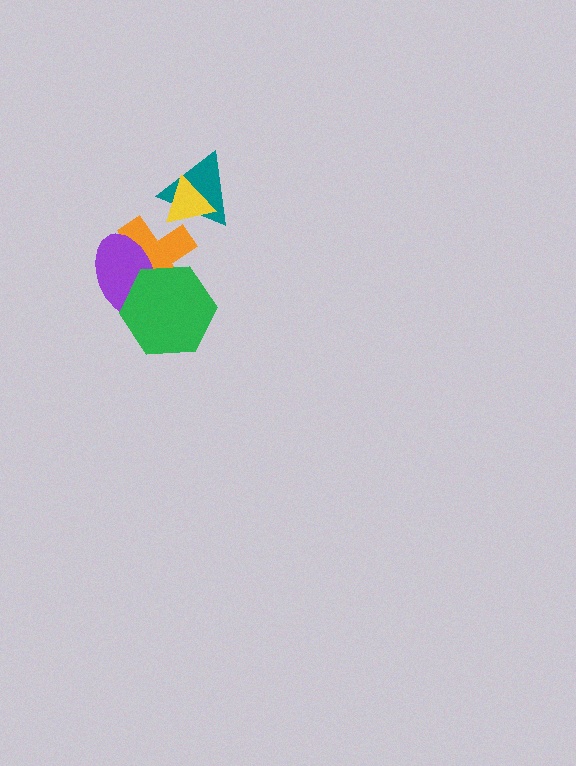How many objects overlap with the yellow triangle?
1 object overlaps with the yellow triangle.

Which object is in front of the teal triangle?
The yellow triangle is in front of the teal triangle.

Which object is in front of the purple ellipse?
The green hexagon is in front of the purple ellipse.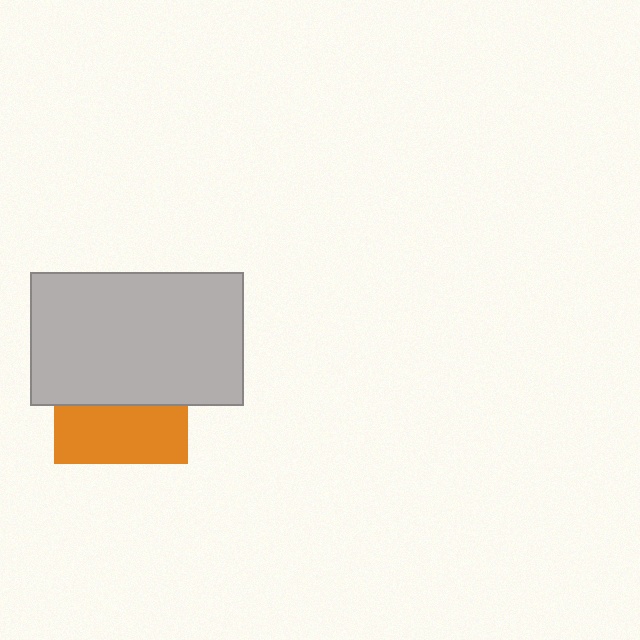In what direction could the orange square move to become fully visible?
The orange square could move down. That would shift it out from behind the light gray rectangle entirely.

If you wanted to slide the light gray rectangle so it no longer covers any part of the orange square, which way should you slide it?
Slide it up — that is the most direct way to separate the two shapes.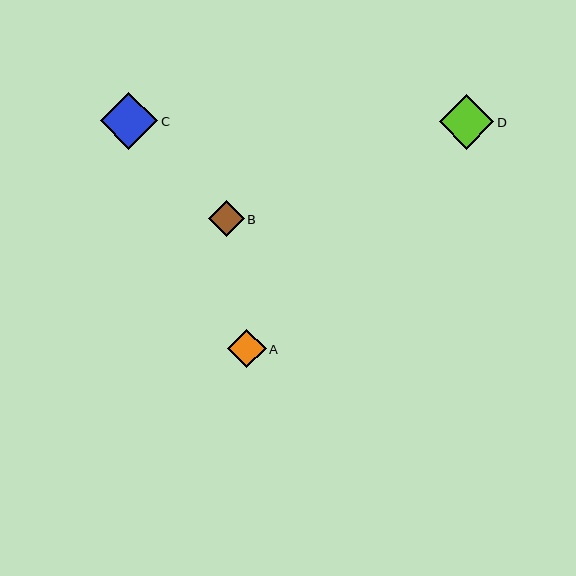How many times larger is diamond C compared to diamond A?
Diamond C is approximately 1.5 times the size of diamond A.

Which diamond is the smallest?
Diamond B is the smallest with a size of approximately 36 pixels.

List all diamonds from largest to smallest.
From largest to smallest: C, D, A, B.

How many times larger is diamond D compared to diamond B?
Diamond D is approximately 1.5 times the size of diamond B.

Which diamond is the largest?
Diamond C is the largest with a size of approximately 57 pixels.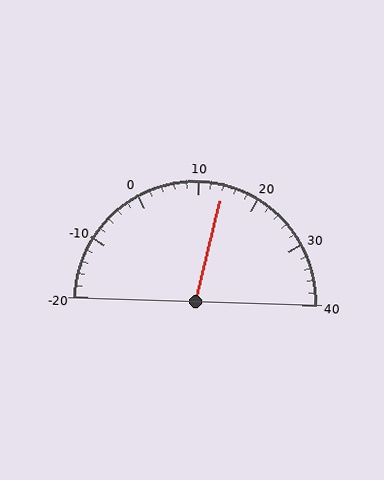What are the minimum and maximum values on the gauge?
The gauge ranges from -20 to 40.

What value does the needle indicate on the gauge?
The needle indicates approximately 14.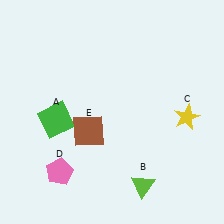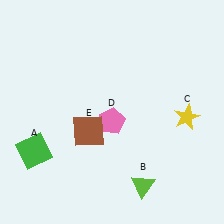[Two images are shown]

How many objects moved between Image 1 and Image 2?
2 objects moved between the two images.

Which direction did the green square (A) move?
The green square (A) moved down.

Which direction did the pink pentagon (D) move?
The pink pentagon (D) moved right.